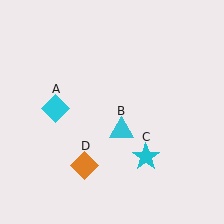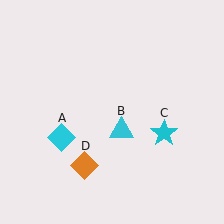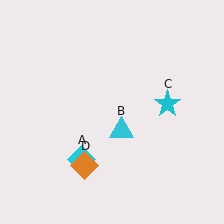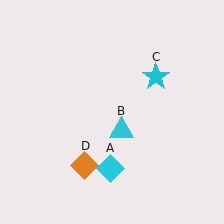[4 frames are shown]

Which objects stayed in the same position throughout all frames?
Cyan triangle (object B) and orange diamond (object D) remained stationary.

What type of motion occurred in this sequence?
The cyan diamond (object A), cyan star (object C) rotated counterclockwise around the center of the scene.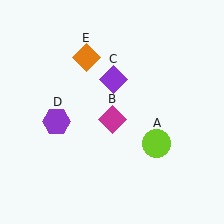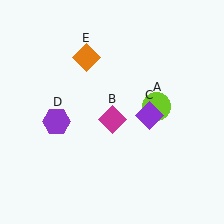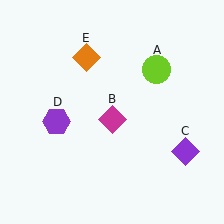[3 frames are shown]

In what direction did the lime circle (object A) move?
The lime circle (object A) moved up.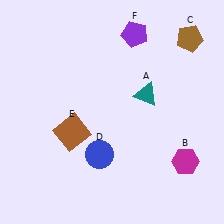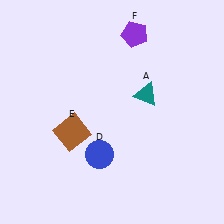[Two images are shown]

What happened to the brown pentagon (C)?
The brown pentagon (C) was removed in Image 2. It was in the top-right area of Image 1.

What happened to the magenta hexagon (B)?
The magenta hexagon (B) was removed in Image 2. It was in the bottom-right area of Image 1.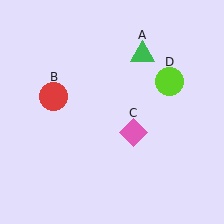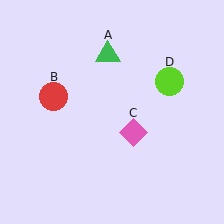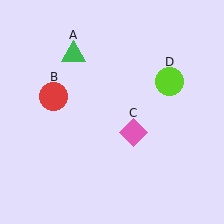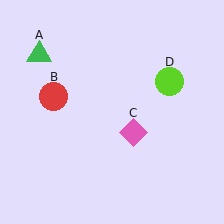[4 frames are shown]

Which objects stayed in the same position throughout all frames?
Red circle (object B) and pink diamond (object C) and lime circle (object D) remained stationary.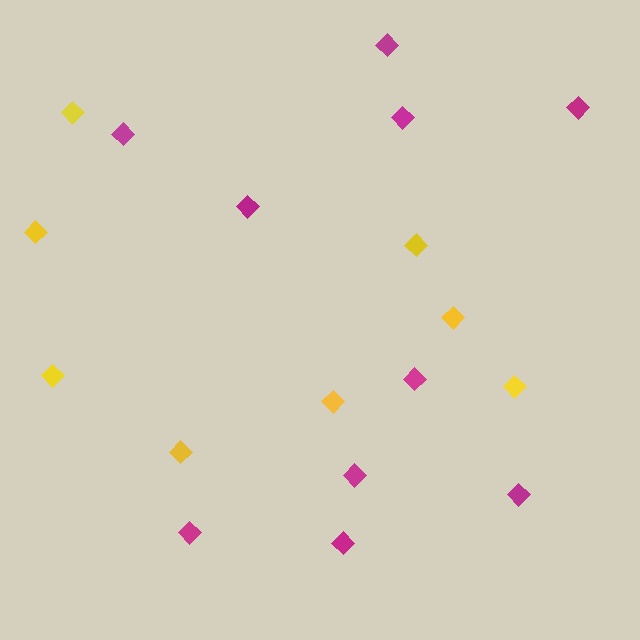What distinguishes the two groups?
There are 2 groups: one group of yellow diamonds (8) and one group of magenta diamonds (10).